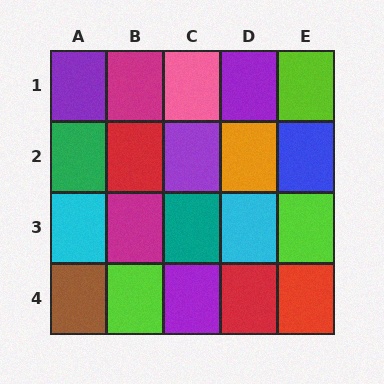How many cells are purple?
4 cells are purple.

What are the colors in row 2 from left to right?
Green, red, purple, orange, blue.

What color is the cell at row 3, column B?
Magenta.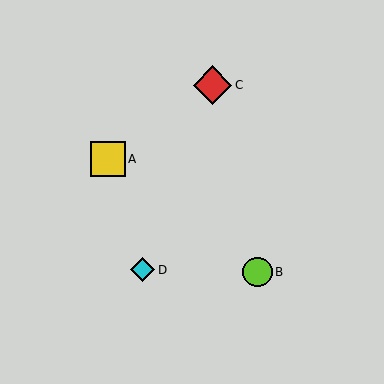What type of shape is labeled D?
Shape D is a cyan diamond.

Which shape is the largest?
The red diamond (labeled C) is the largest.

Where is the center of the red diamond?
The center of the red diamond is at (213, 85).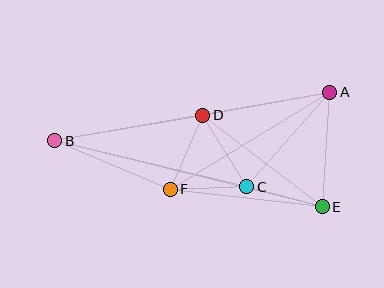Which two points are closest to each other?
Points C and F are closest to each other.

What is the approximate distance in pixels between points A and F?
The distance between A and F is approximately 187 pixels.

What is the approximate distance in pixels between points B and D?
The distance between B and D is approximately 150 pixels.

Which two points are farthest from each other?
Points A and B are farthest from each other.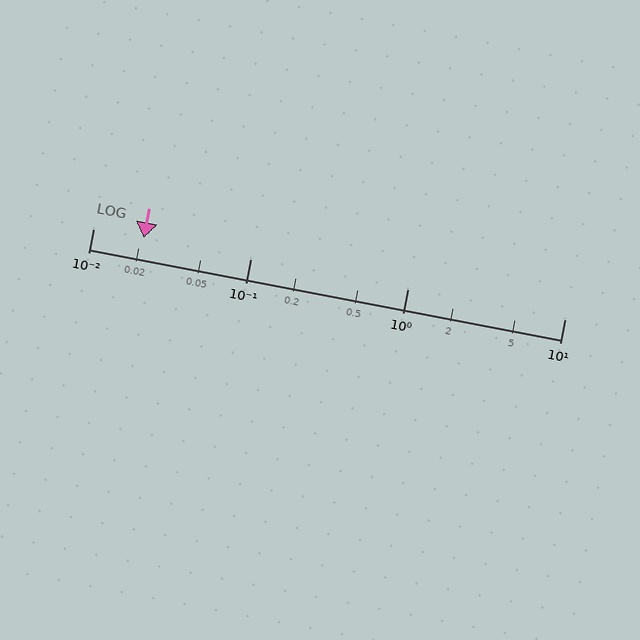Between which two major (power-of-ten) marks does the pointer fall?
The pointer is between 0.01 and 0.1.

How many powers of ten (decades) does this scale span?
The scale spans 3 decades, from 0.01 to 10.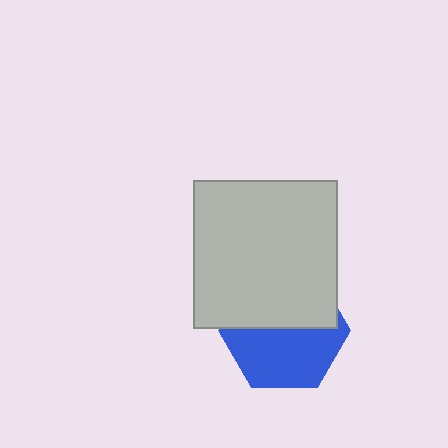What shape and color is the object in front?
The object in front is a light gray rectangle.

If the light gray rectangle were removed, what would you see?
You would see the complete blue hexagon.